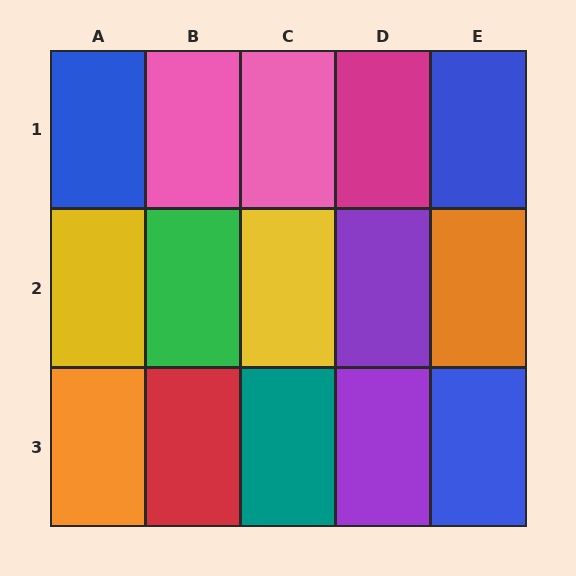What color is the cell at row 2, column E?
Orange.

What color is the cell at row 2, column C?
Yellow.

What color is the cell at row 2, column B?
Green.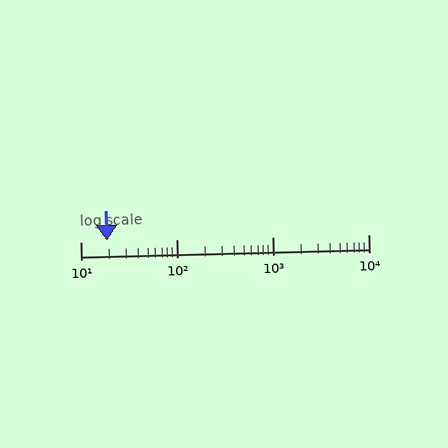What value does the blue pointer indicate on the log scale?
The pointer indicates approximately 19.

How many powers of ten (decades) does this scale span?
The scale spans 3 decades, from 10 to 10000.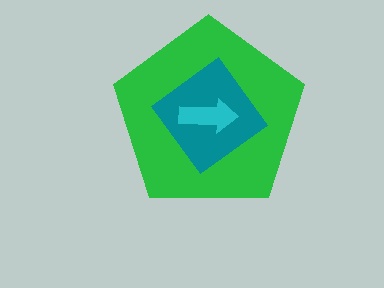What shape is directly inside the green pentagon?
The teal diamond.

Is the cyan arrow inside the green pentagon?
Yes.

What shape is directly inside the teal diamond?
The cyan arrow.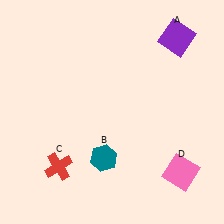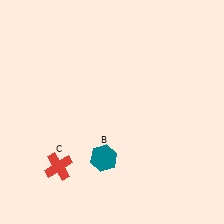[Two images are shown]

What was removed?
The pink square (D), the purple square (A) were removed in Image 2.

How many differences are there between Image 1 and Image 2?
There are 2 differences between the two images.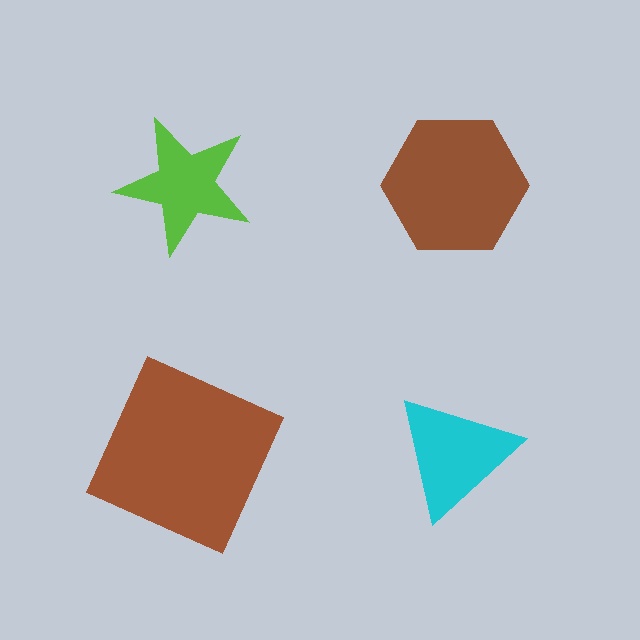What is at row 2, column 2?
A cyan triangle.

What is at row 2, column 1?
A brown square.